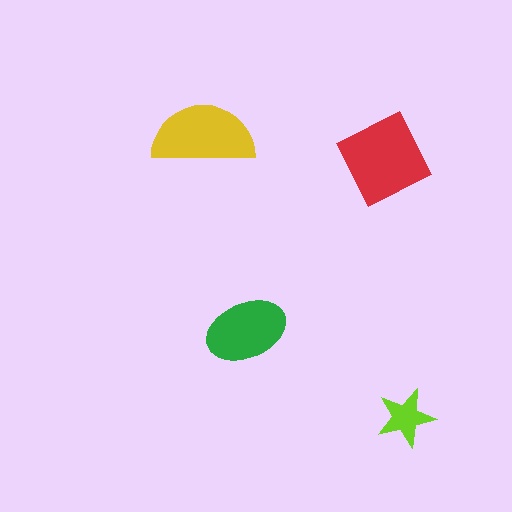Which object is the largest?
The red square.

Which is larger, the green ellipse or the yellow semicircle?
The yellow semicircle.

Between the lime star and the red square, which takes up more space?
The red square.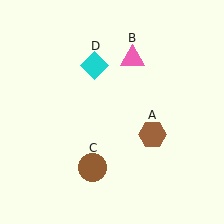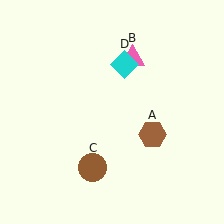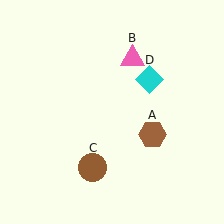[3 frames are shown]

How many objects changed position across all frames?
1 object changed position: cyan diamond (object D).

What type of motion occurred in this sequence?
The cyan diamond (object D) rotated clockwise around the center of the scene.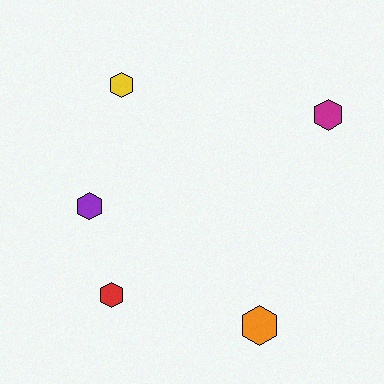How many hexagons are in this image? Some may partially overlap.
There are 5 hexagons.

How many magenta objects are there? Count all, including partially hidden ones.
There is 1 magenta object.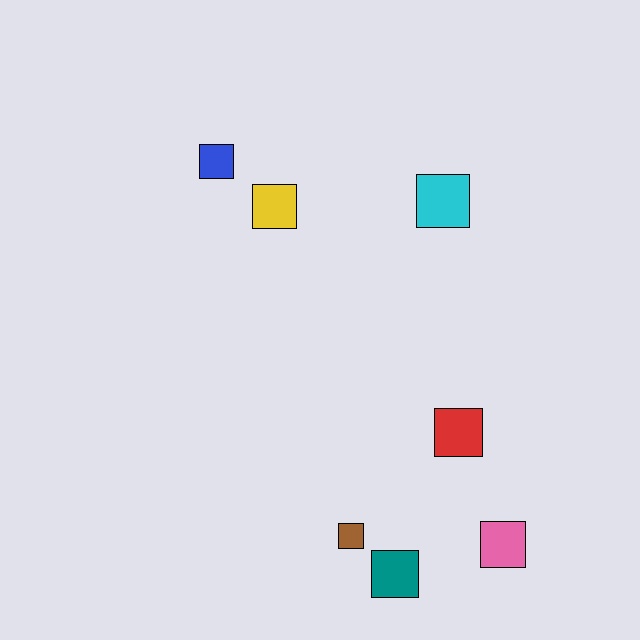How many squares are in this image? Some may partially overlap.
There are 7 squares.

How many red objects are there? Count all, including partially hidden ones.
There is 1 red object.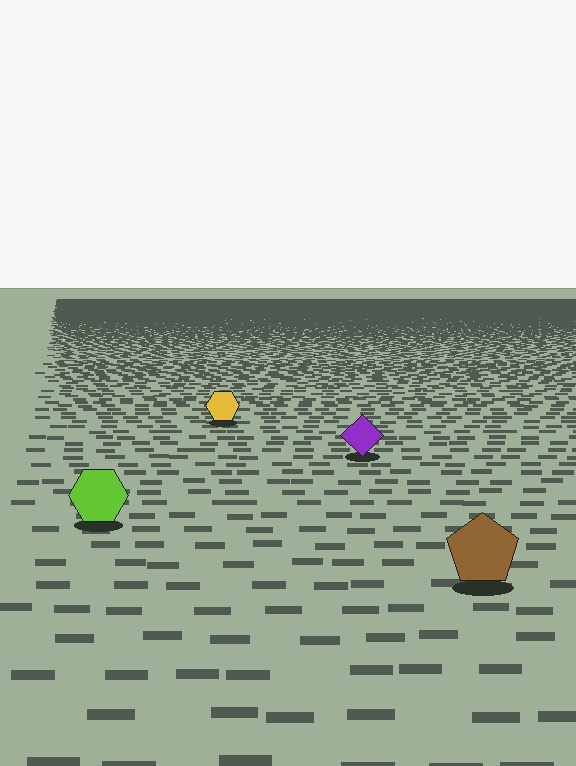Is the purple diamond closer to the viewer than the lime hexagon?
No. The lime hexagon is closer — you can tell from the texture gradient: the ground texture is coarser near it.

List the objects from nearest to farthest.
From nearest to farthest: the brown pentagon, the lime hexagon, the purple diamond, the yellow hexagon.